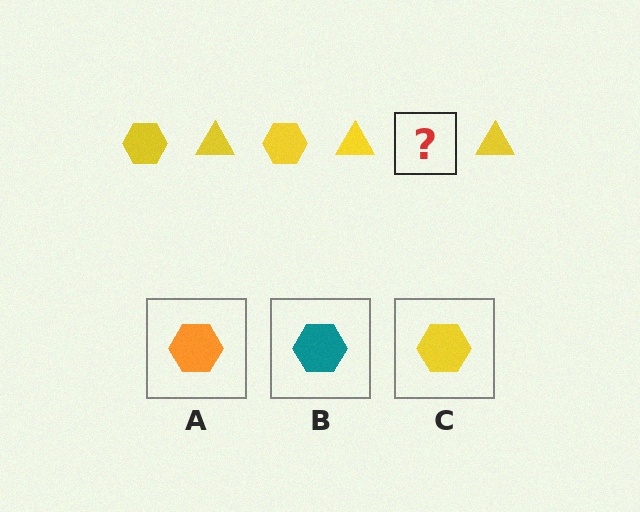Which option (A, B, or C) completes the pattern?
C.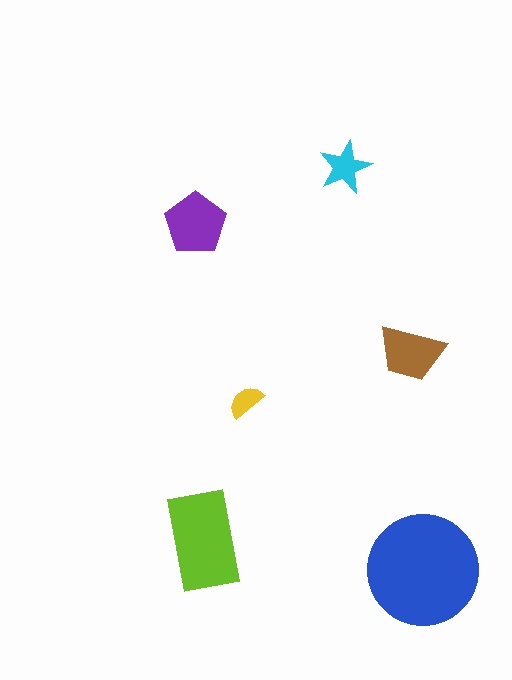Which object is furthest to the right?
The blue circle is rightmost.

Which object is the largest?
The blue circle.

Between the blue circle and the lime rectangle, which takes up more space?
The blue circle.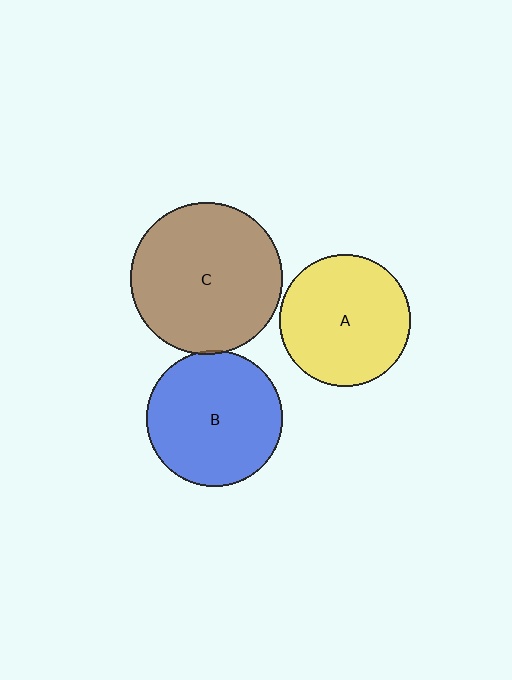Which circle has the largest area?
Circle C (brown).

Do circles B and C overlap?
Yes.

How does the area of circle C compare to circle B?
Approximately 1.2 times.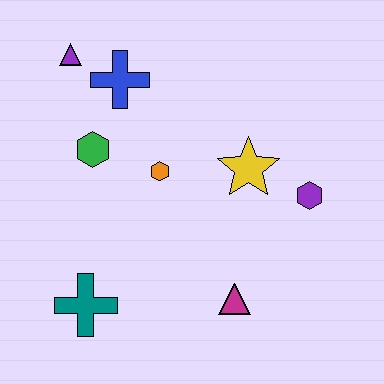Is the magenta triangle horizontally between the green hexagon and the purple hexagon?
Yes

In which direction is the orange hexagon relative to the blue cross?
The orange hexagon is below the blue cross.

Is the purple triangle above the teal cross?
Yes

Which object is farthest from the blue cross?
The magenta triangle is farthest from the blue cross.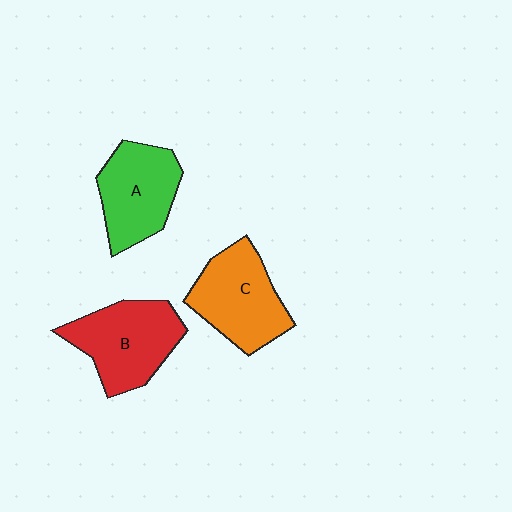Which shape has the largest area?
Shape B (red).